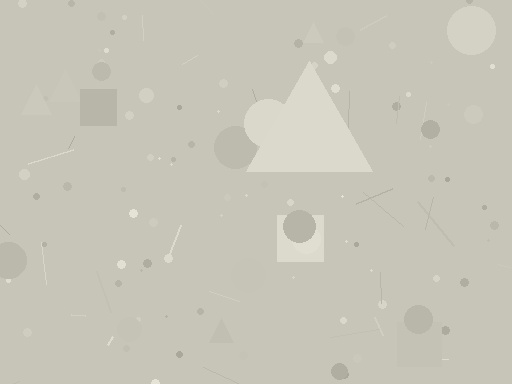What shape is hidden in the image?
A triangle is hidden in the image.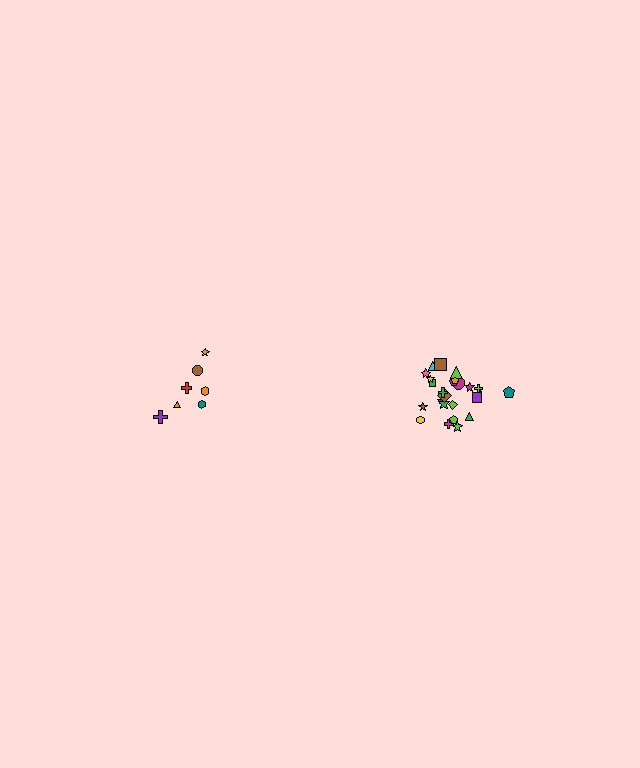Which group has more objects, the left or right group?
The right group.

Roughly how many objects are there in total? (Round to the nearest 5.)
Roughly 30 objects in total.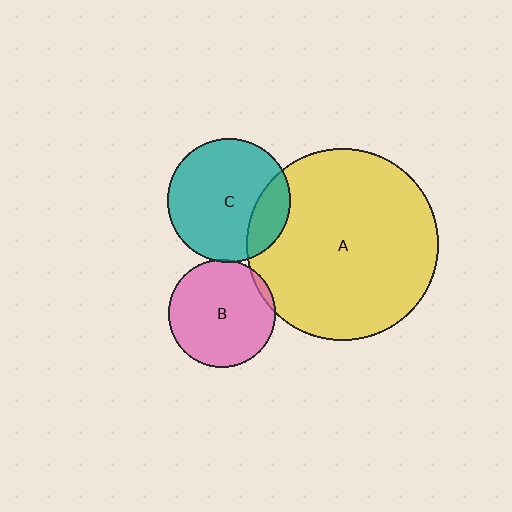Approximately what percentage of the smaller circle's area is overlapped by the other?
Approximately 20%.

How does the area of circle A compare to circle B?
Approximately 3.2 times.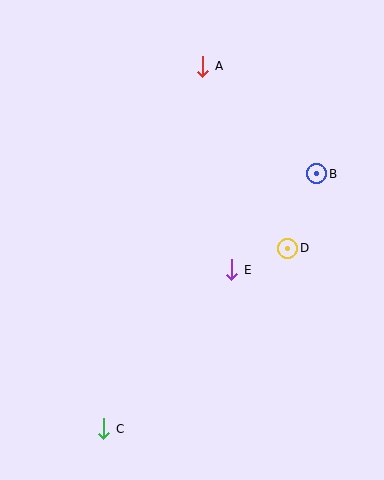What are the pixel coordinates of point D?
Point D is at (288, 248).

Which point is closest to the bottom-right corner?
Point D is closest to the bottom-right corner.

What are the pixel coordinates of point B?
Point B is at (317, 174).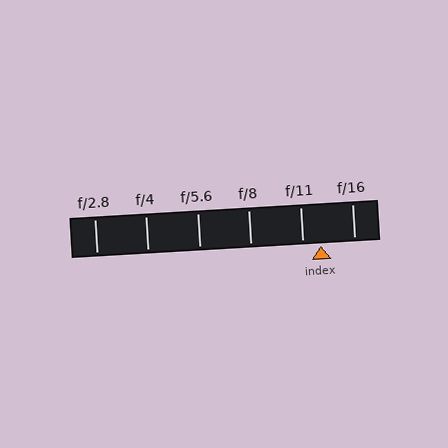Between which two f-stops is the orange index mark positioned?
The index mark is between f/11 and f/16.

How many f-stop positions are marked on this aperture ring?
There are 6 f-stop positions marked.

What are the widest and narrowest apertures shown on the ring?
The widest aperture shown is f/2.8 and the narrowest is f/16.